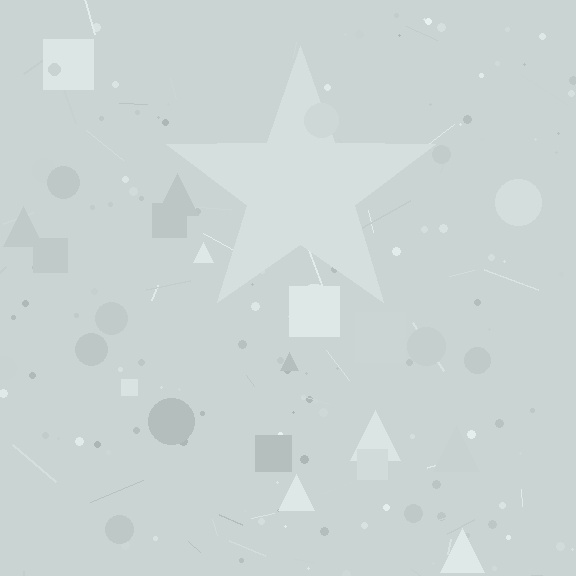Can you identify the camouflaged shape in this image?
The camouflaged shape is a star.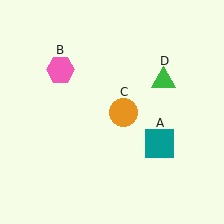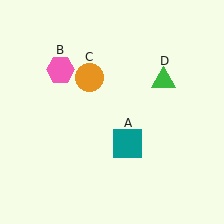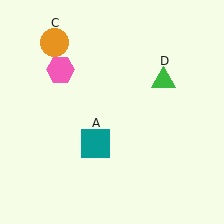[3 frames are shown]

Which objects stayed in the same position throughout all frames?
Pink hexagon (object B) and green triangle (object D) remained stationary.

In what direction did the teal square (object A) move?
The teal square (object A) moved left.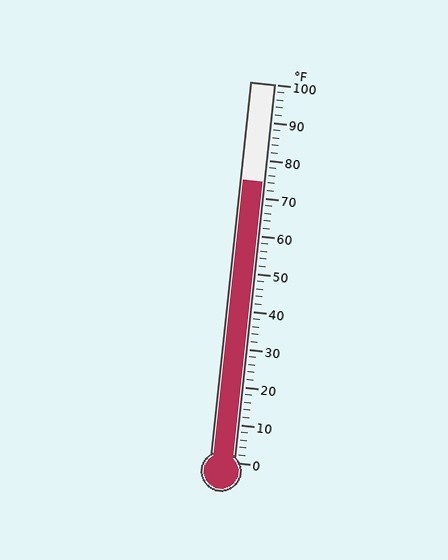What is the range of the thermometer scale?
The thermometer scale ranges from 0°F to 100°F.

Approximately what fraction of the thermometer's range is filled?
The thermometer is filled to approximately 75% of its range.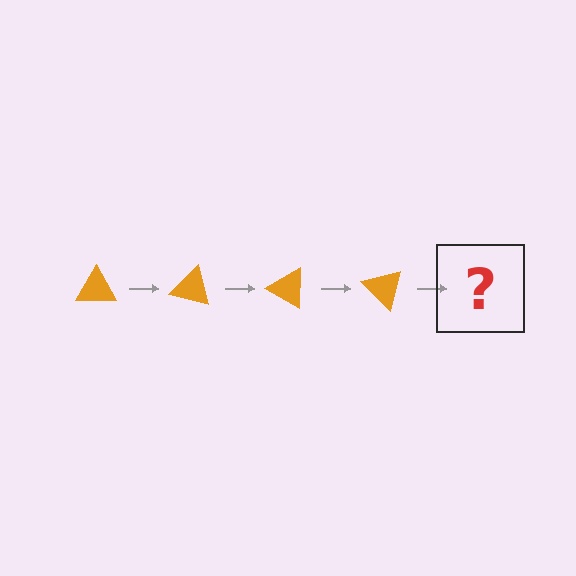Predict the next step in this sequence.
The next step is an orange triangle rotated 60 degrees.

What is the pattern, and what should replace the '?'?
The pattern is that the triangle rotates 15 degrees each step. The '?' should be an orange triangle rotated 60 degrees.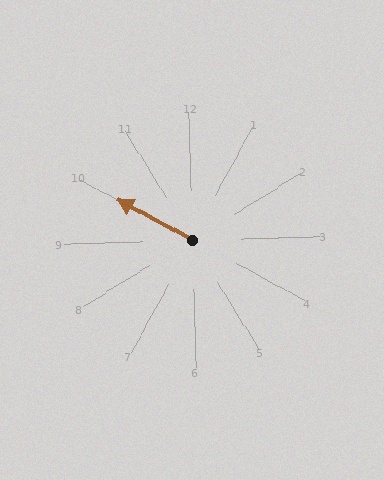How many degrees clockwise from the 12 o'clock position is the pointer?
Approximately 300 degrees.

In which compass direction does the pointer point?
Northwest.